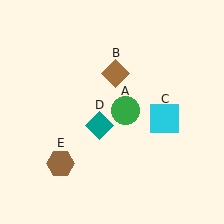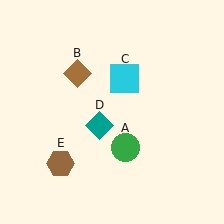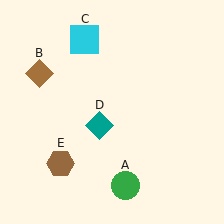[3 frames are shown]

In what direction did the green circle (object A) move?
The green circle (object A) moved down.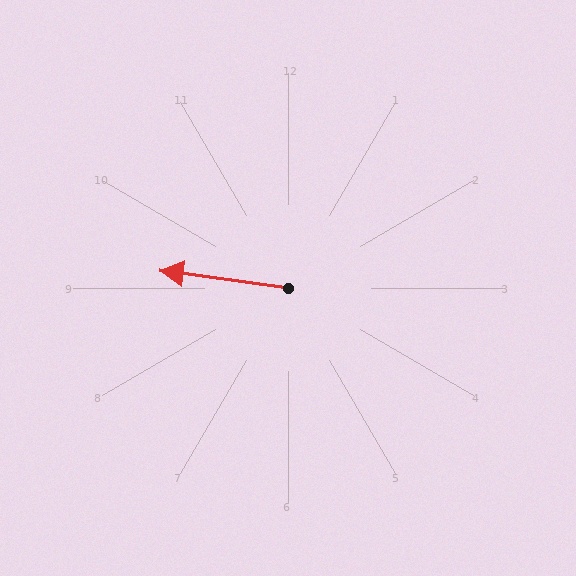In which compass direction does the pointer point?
West.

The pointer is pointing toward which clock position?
Roughly 9 o'clock.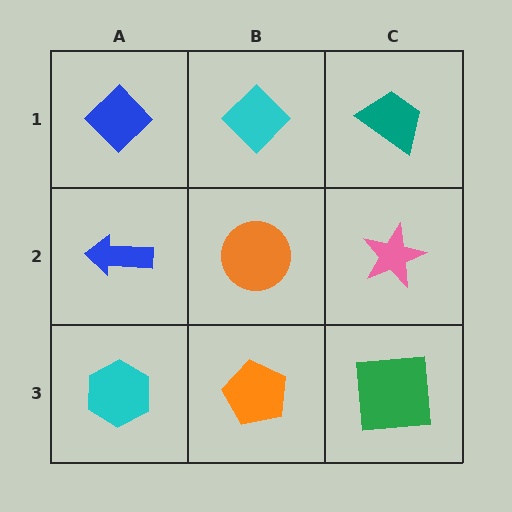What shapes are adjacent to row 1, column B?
An orange circle (row 2, column B), a blue diamond (row 1, column A), a teal trapezoid (row 1, column C).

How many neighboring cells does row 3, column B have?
3.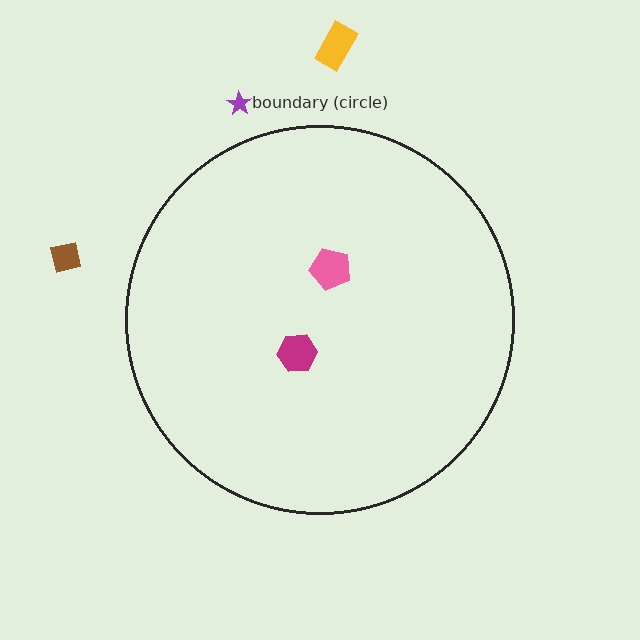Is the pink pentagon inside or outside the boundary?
Inside.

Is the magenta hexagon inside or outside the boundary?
Inside.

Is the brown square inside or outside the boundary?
Outside.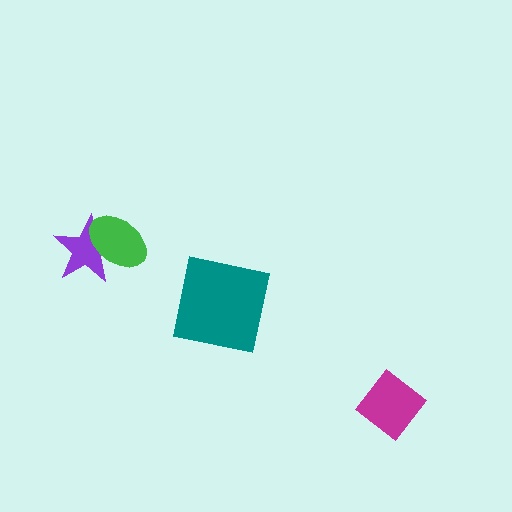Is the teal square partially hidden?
No, no other shape covers it.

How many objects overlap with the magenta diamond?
0 objects overlap with the magenta diamond.